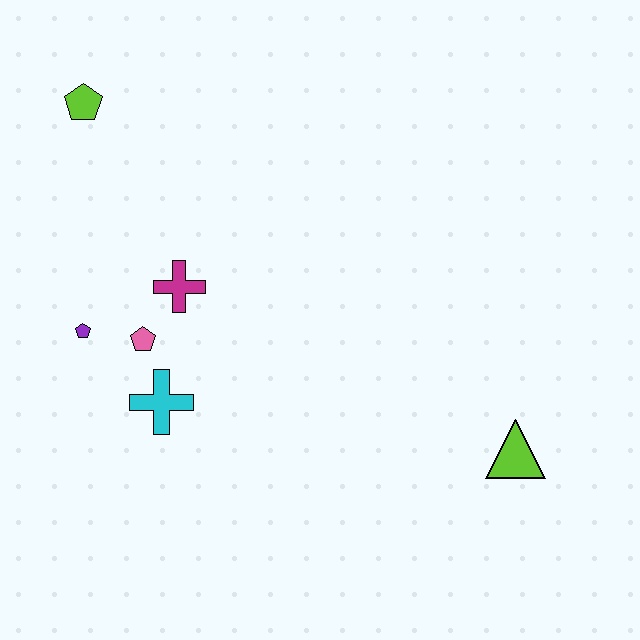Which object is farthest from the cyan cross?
The lime triangle is farthest from the cyan cross.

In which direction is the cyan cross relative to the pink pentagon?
The cyan cross is below the pink pentagon.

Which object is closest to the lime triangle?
The cyan cross is closest to the lime triangle.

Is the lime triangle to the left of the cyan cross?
No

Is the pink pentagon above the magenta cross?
No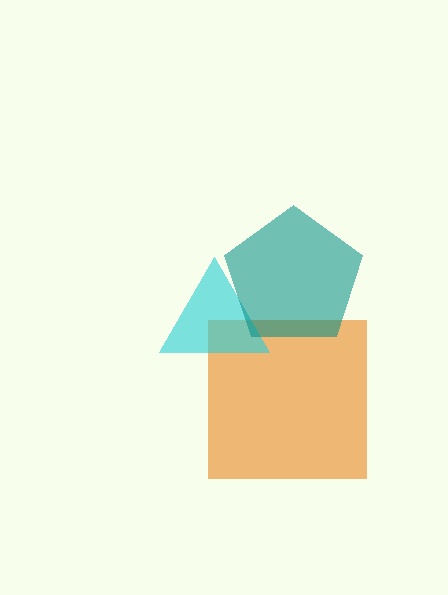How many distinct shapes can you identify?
There are 3 distinct shapes: an orange square, a cyan triangle, a teal pentagon.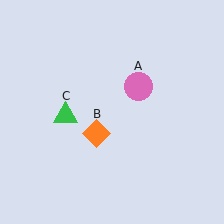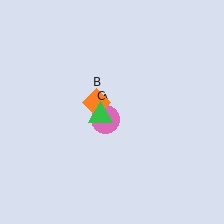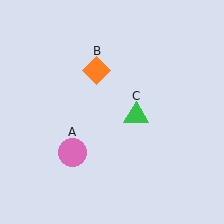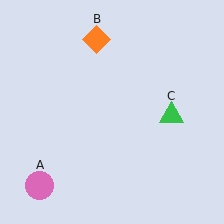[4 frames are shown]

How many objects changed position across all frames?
3 objects changed position: pink circle (object A), orange diamond (object B), green triangle (object C).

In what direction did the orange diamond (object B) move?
The orange diamond (object B) moved up.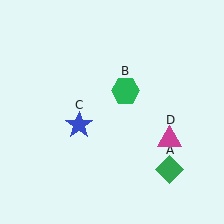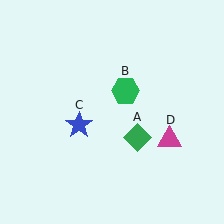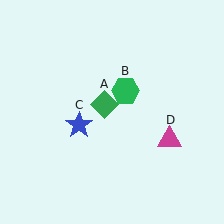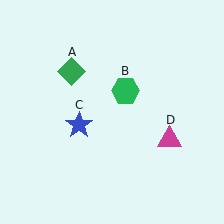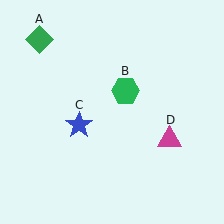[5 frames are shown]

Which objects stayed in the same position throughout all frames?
Green hexagon (object B) and blue star (object C) and magenta triangle (object D) remained stationary.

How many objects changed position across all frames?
1 object changed position: green diamond (object A).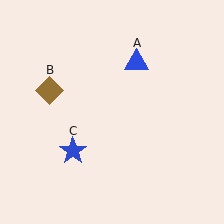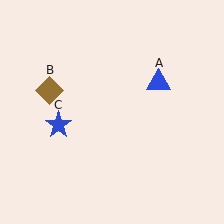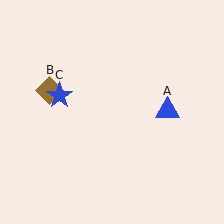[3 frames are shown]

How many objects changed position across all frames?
2 objects changed position: blue triangle (object A), blue star (object C).